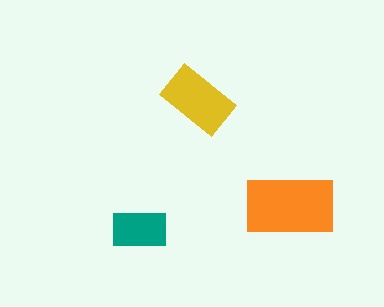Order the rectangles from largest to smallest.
the orange one, the yellow one, the teal one.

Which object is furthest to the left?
The teal rectangle is leftmost.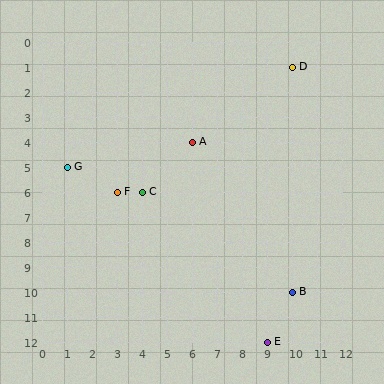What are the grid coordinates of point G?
Point G is at grid coordinates (1, 5).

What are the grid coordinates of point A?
Point A is at grid coordinates (6, 4).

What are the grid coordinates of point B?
Point B is at grid coordinates (10, 10).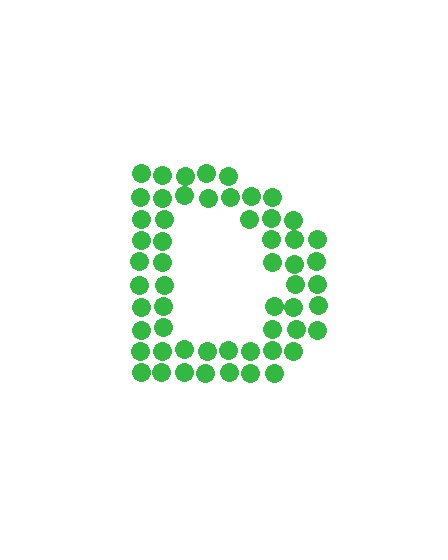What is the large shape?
The large shape is the letter D.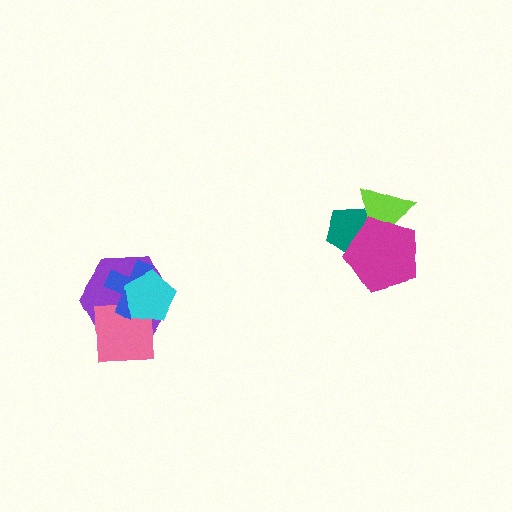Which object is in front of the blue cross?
The cyan pentagon is in front of the blue cross.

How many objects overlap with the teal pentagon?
2 objects overlap with the teal pentagon.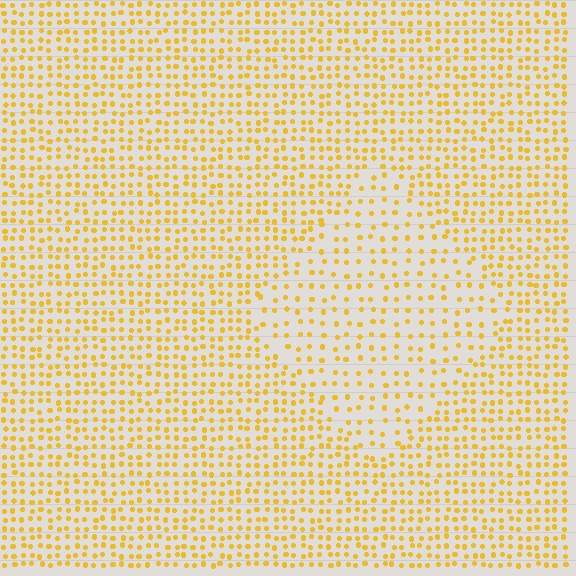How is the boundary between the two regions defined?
The boundary is defined by a change in element density (approximately 1.8x ratio). All elements are the same color, size, and shape.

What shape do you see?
I see a diamond.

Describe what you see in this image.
The image contains small yellow elements arranged at two different densities. A diamond-shaped region is visible where the elements are less densely packed than the surrounding area.